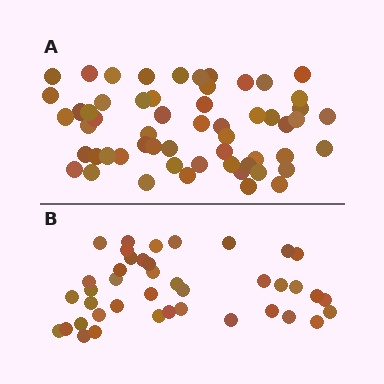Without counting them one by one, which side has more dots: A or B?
Region A (the top region) has more dots.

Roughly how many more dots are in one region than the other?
Region A has approximately 15 more dots than region B.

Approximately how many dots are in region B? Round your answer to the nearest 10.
About 40 dots. (The exact count is 41, which rounds to 40.)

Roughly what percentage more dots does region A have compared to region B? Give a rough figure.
About 40% more.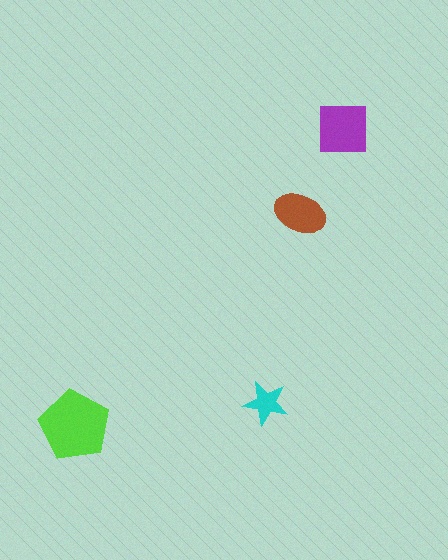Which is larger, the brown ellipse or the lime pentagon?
The lime pentagon.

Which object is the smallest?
The cyan star.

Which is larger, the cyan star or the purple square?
The purple square.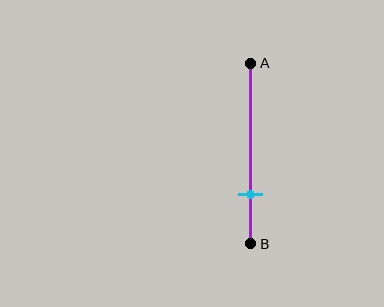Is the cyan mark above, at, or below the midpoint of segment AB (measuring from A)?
The cyan mark is below the midpoint of segment AB.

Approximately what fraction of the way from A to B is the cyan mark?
The cyan mark is approximately 75% of the way from A to B.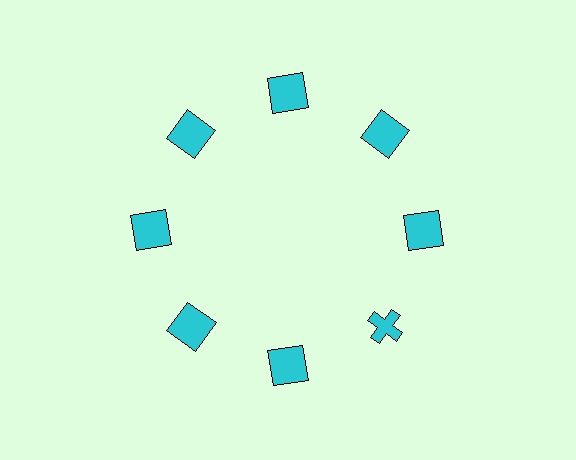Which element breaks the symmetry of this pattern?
The cyan cross at roughly the 4 o'clock position breaks the symmetry. All other shapes are cyan squares.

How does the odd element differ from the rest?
It has a different shape: cross instead of square.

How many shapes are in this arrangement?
There are 8 shapes arranged in a ring pattern.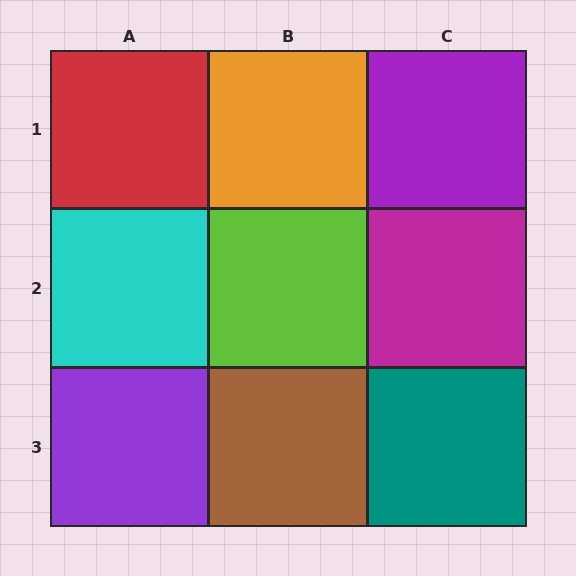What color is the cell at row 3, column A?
Purple.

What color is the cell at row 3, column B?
Brown.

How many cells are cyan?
1 cell is cyan.